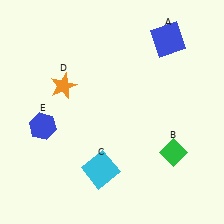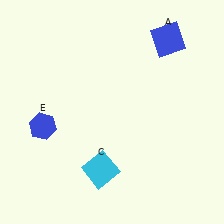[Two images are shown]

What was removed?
The orange star (D), the green diamond (B) were removed in Image 2.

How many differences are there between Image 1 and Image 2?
There are 2 differences between the two images.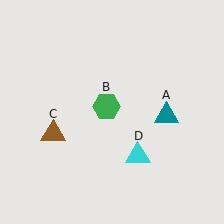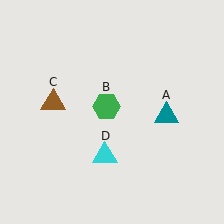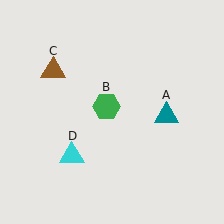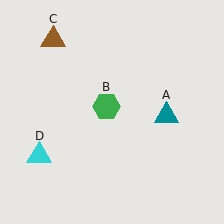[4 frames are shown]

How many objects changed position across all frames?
2 objects changed position: brown triangle (object C), cyan triangle (object D).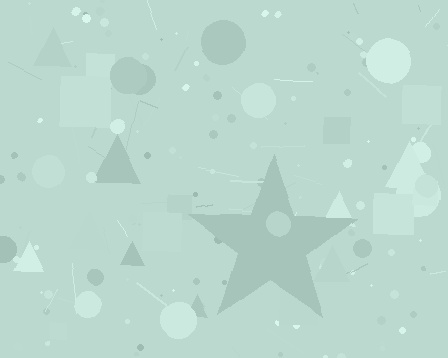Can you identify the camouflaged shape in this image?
The camouflaged shape is a star.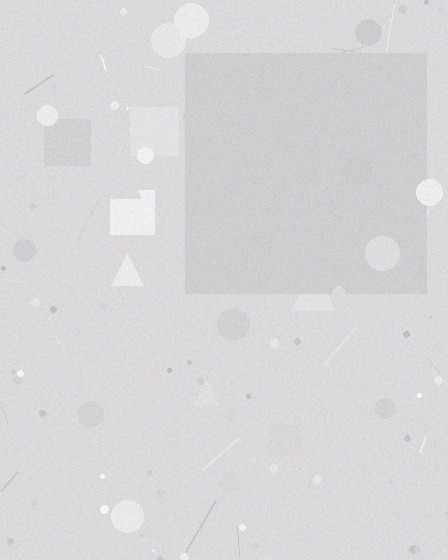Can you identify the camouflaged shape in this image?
The camouflaged shape is a square.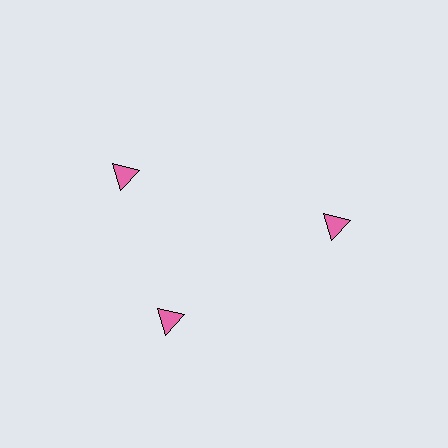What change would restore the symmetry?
The symmetry would be restored by rotating it back into even spacing with its neighbors so that all 3 triangles sit at equal angles and equal distance from the center.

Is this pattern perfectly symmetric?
No. The 3 pink triangles are arranged in a ring, but one element near the 11 o'clock position is rotated out of alignment along the ring, breaking the 3-fold rotational symmetry.